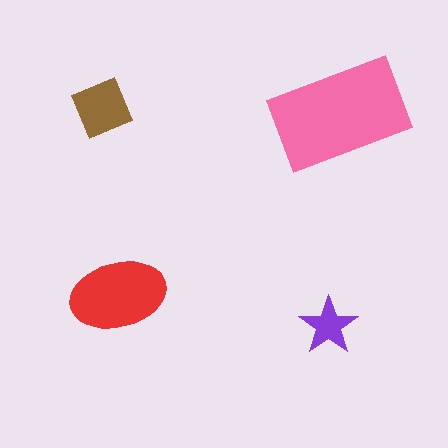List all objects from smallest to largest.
The purple star, the brown diamond, the red ellipse, the pink rectangle.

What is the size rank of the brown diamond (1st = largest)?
3rd.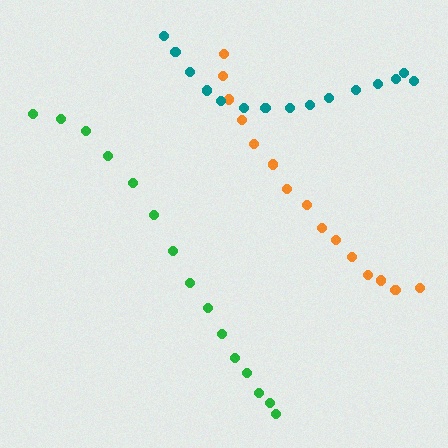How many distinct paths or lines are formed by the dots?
There are 3 distinct paths.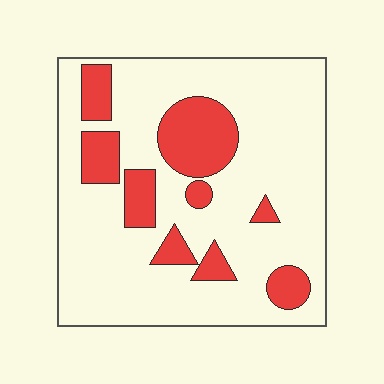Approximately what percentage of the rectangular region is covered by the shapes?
Approximately 20%.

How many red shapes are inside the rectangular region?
9.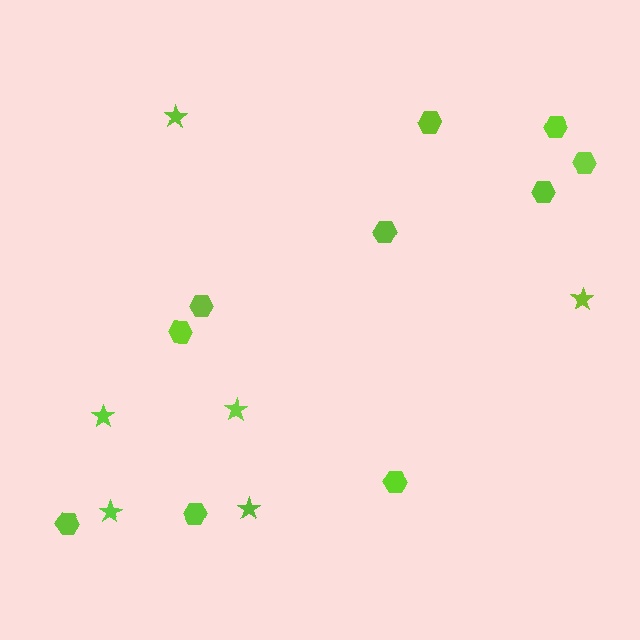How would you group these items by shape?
There are 2 groups: one group of stars (6) and one group of hexagons (10).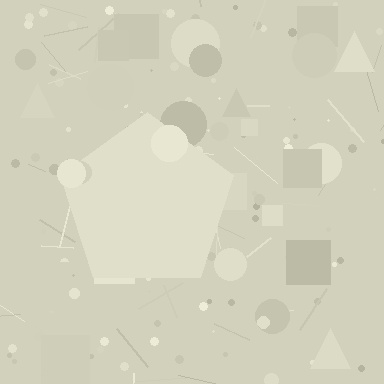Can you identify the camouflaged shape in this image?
The camouflaged shape is a pentagon.